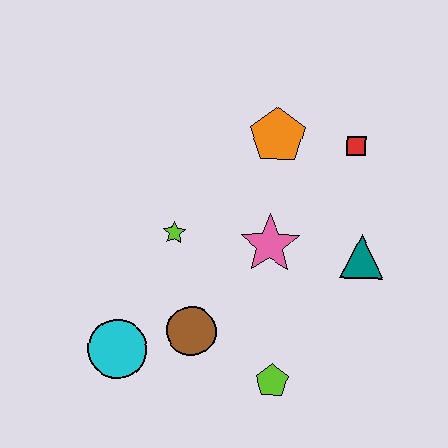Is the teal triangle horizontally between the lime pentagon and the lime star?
No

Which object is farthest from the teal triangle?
The cyan circle is farthest from the teal triangle.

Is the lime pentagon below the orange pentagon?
Yes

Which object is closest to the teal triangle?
The pink star is closest to the teal triangle.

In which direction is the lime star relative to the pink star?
The lime star is to the left of the pink star.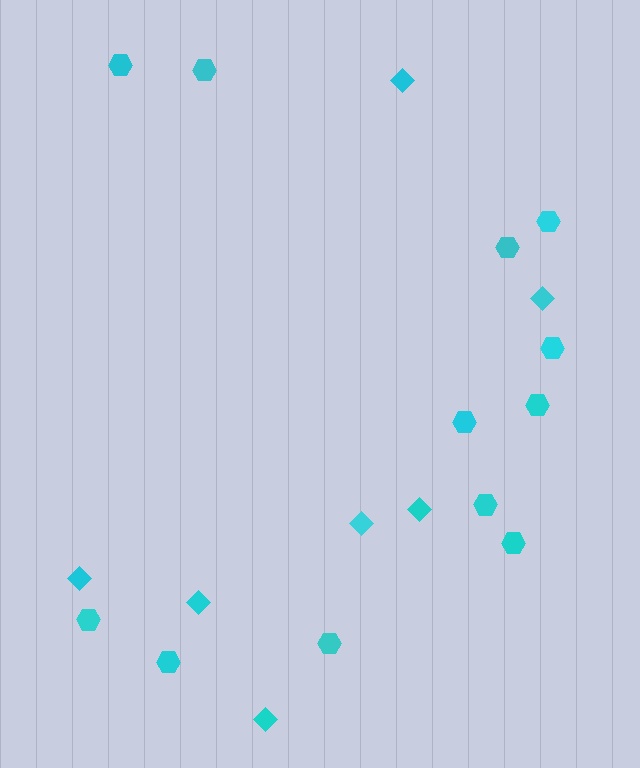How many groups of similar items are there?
There are 2 groups: one group of diamonds (7) and one group of hexagons (12).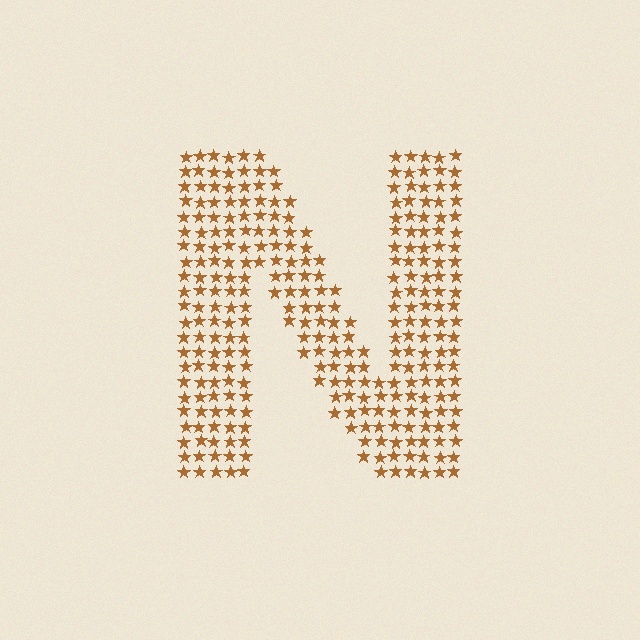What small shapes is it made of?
It is made of small stars.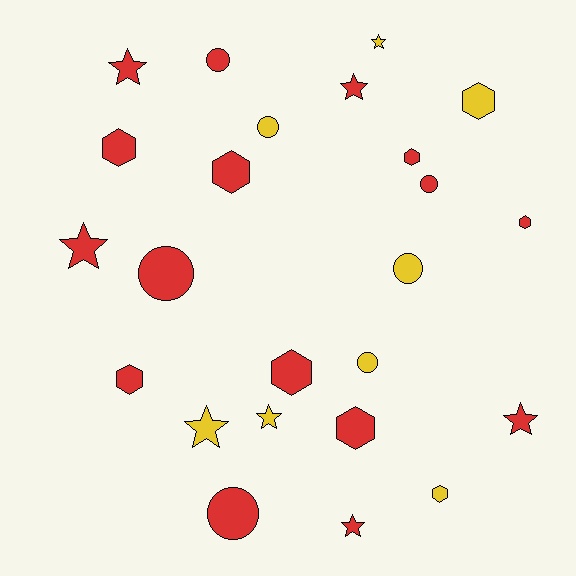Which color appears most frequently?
Red, with 16 objects.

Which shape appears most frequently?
Hexagon, with 9 objects.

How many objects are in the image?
There are 24 objects.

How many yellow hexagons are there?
There are 2 yellow hexagons.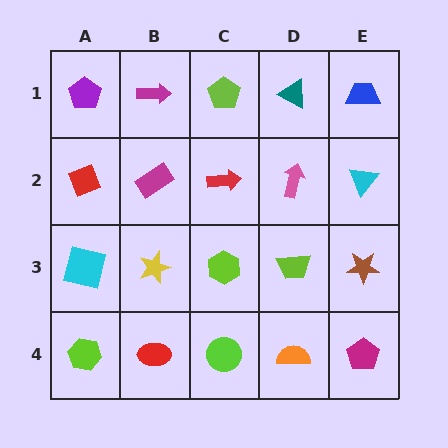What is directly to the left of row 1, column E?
A teal triangle.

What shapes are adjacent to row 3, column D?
A pink arrow (row 2, column D), an orange semicircle (row 4, column D), a lime hexagon (row 3, column C), a brown star (row 3, column E).